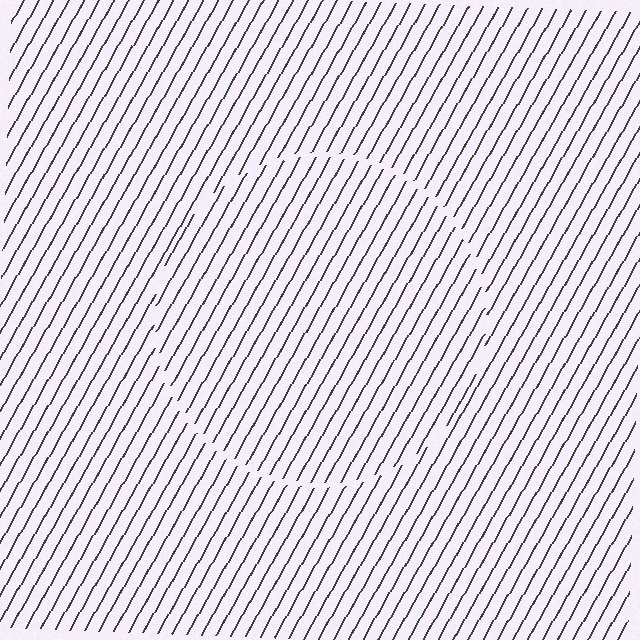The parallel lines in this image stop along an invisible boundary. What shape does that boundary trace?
An illusory circle. The interior of the shape contains the same grating, shifted by half a period — the contour is defined by the phase discontinuity where line-ends from the inner and outer gratings abut.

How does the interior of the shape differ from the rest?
The interior of the shape contains the same grating, shifted by half a period — the contour is defined by the phase discontinuity where line-ends from the inner and outer gratings abut.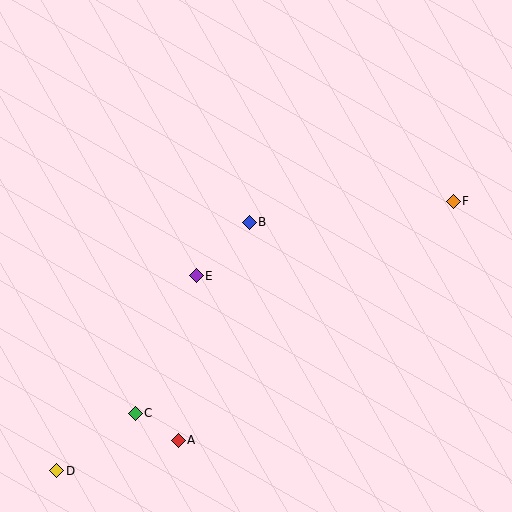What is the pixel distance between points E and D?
The distance between E and D is 240 pixels.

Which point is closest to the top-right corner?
Point F is closest to the top-right corner.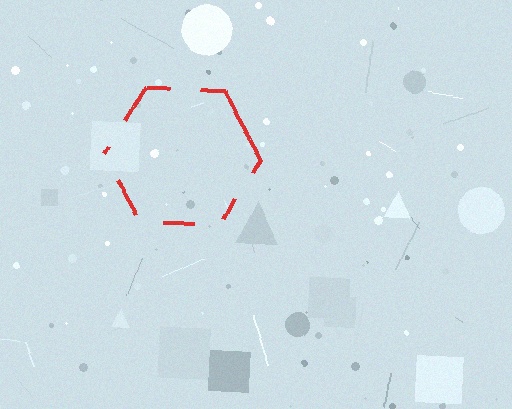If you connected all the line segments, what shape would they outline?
They would outline a hexagon.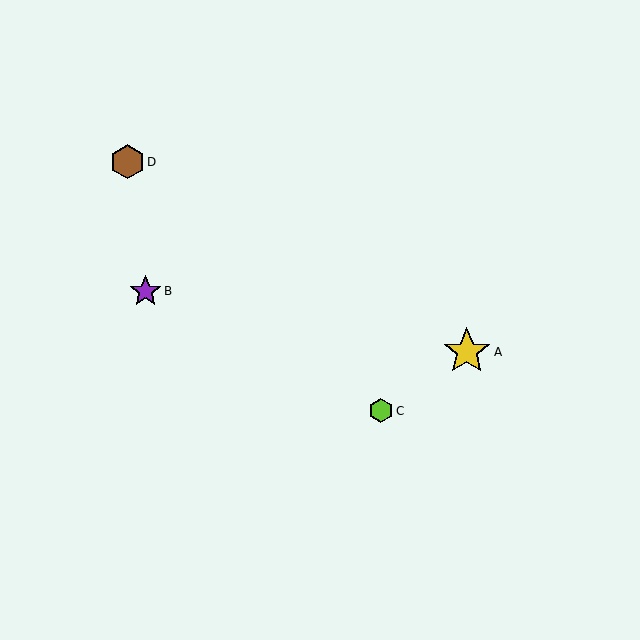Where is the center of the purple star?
The center of the purple star is at (145, 291).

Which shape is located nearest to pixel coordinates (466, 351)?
The yellow star (labeled A) at (467, 352) is nearest to that location.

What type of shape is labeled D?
Shape D is a brown hexagon.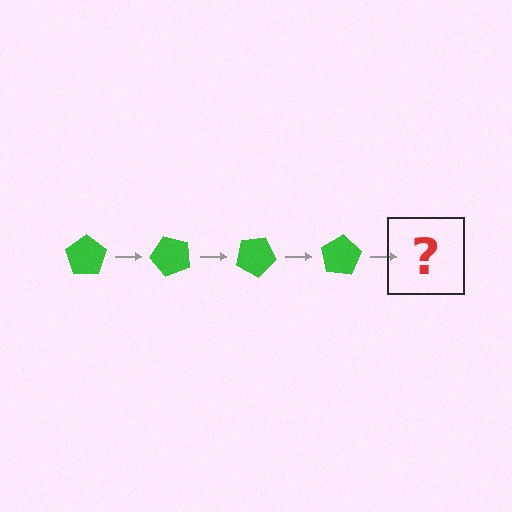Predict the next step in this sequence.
The next step is a green pentagon rotated 200 degrees.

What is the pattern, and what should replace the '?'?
The pattern is that the pentagon rotates 50 degrees each step. The '?' should be a green pentagon rotated 200 degrees.